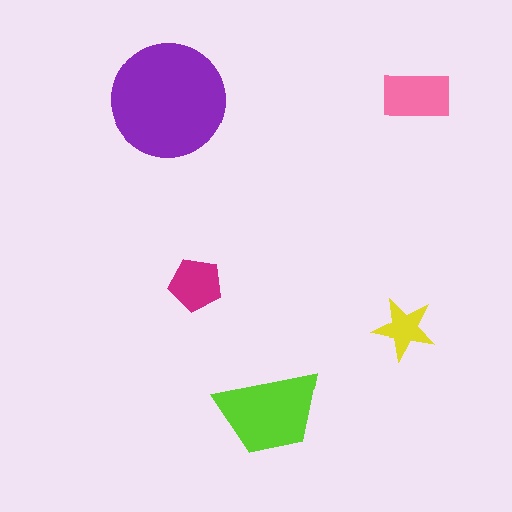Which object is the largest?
The purple circle.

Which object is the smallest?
The yellow star.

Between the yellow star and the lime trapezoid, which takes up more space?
The lime trapezoid.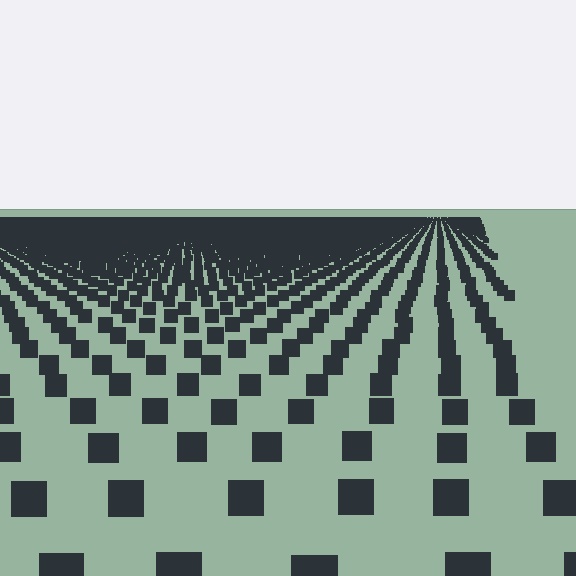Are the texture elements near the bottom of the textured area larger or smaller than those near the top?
Larger. Near the bottom, elements are closer to the viewer and appear at a bigger on-screen size.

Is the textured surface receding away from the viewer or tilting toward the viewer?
The surface is receding away from the viewer. Texture elements get smaller and denser toward the top.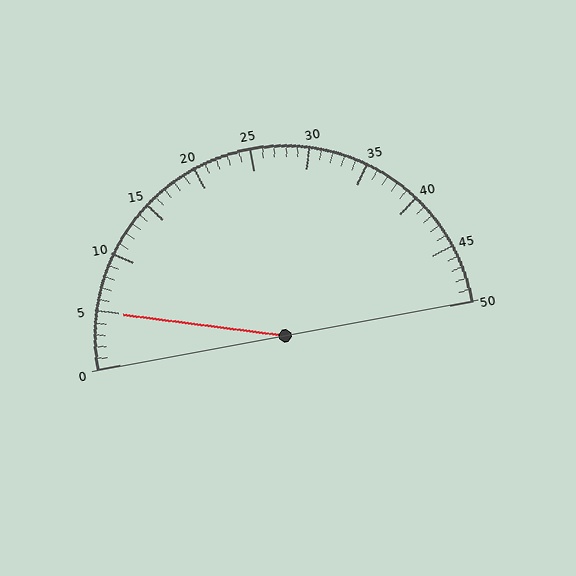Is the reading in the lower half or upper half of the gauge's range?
The reading is in the lower half of the range (0 to 50).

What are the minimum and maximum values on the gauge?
The gauge ranges from 0 to 50.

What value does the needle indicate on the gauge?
The needle indicates approximately 5.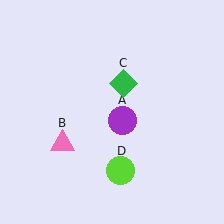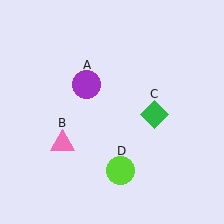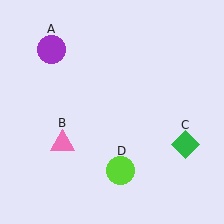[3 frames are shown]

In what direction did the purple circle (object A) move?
The purple circle (object A) moved up and to the left.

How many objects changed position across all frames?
2 objects changed position: purple circle (object A), green diamond (object C).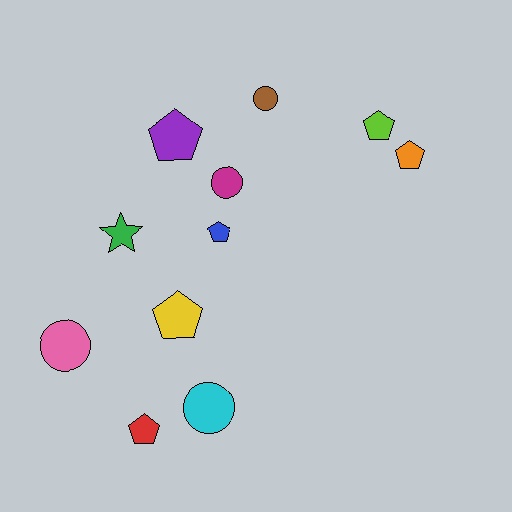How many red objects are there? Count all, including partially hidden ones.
There is 1 red object.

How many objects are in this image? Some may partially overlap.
There are 11 objects.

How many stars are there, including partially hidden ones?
There is 1 star.